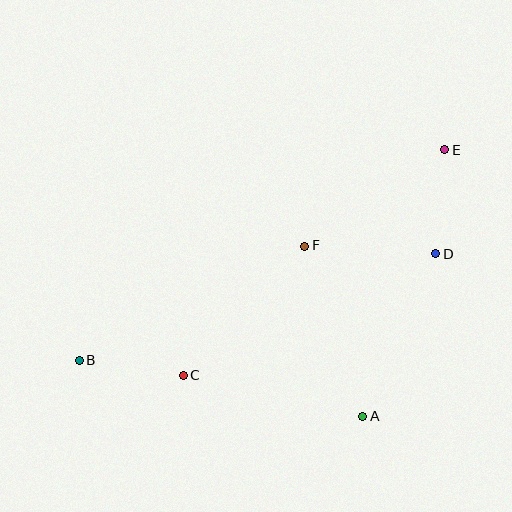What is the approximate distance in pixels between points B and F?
The distance between B and F is approximately 253 pixels.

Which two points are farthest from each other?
Points B and E are farthest from each other.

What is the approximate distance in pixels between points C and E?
The distance between C and E is approximately 345 pixels.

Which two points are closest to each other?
Points D and E are closest to each other.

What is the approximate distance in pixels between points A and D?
The distance between A and D is approximately 178 pixels.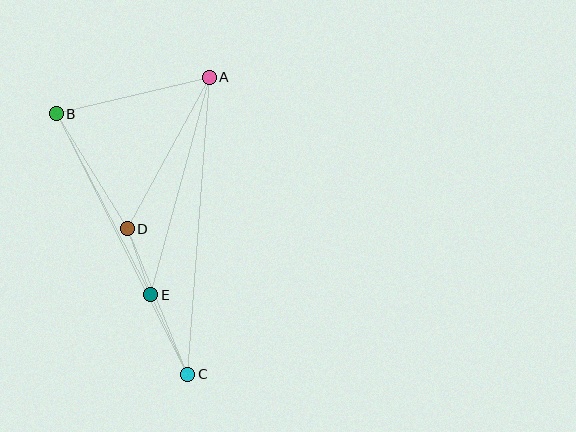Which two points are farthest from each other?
Points A and C are farthest from each other.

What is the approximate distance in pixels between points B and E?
The distance between B and E is approximately 204 pixels.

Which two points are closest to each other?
Points D and E are closest to each other.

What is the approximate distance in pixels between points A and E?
The distance between A and E is approximately 225 pixels.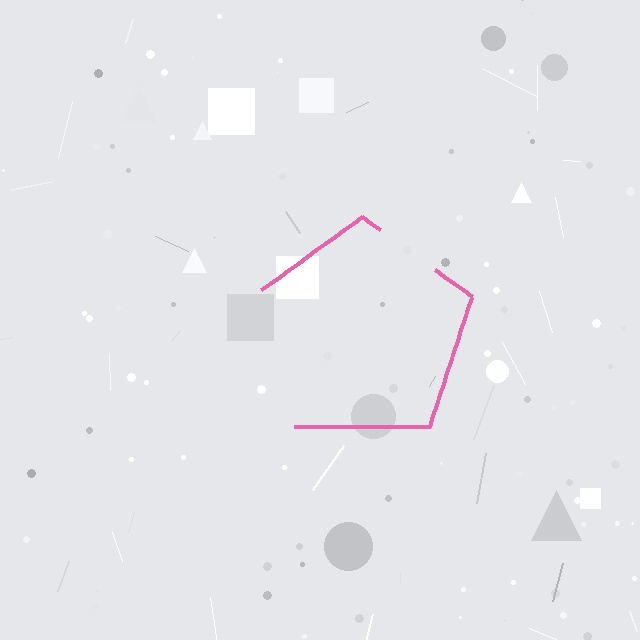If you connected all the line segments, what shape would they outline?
They would outline a pentagon.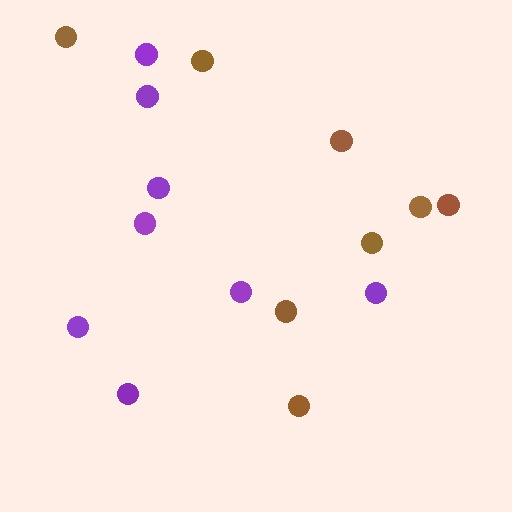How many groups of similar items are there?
There are 2 groups: one group of brown circles (8) and one group of purple circles (8).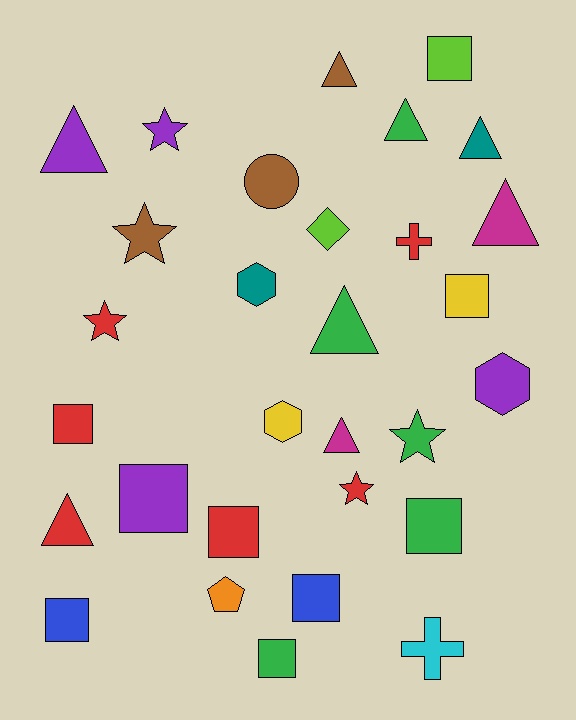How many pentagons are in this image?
There is 1 pentagon.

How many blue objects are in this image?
There are 2 blue objects.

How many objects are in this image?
There are 30 objects.